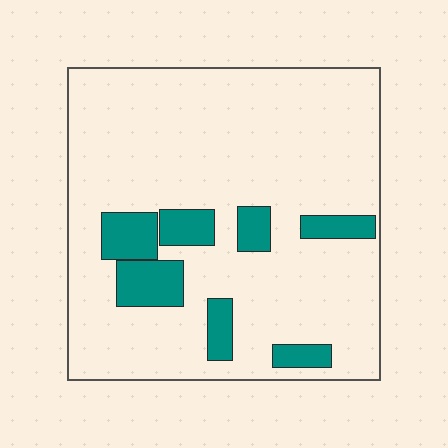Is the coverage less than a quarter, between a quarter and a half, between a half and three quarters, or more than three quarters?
Less than a quarter.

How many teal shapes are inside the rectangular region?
7.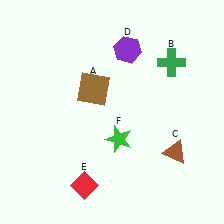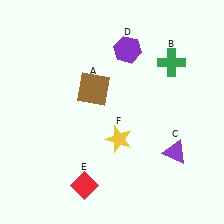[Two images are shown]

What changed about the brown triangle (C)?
In Image 1, C is brown. In Image 2, it changed to purple.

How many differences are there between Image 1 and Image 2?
There are 2 differences between the two images.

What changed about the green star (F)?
In Image 1, F is green. In Image 2, it changed to yellow.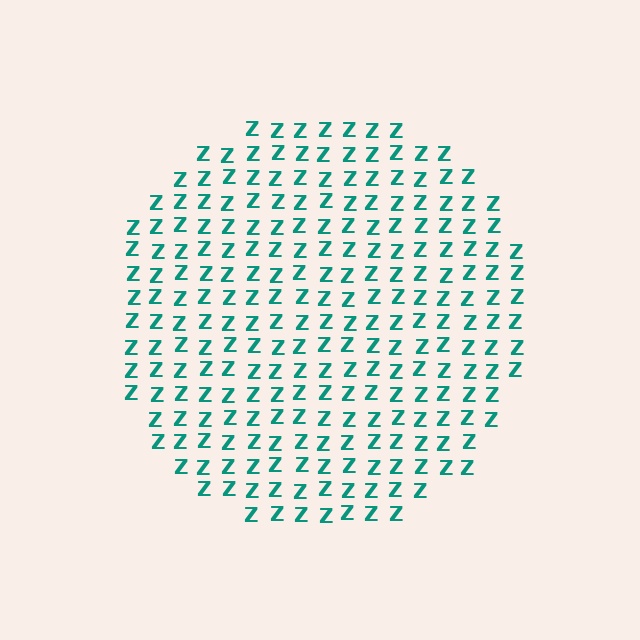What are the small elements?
The small elements are letter Z's.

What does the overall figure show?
The overall figure shows a circle.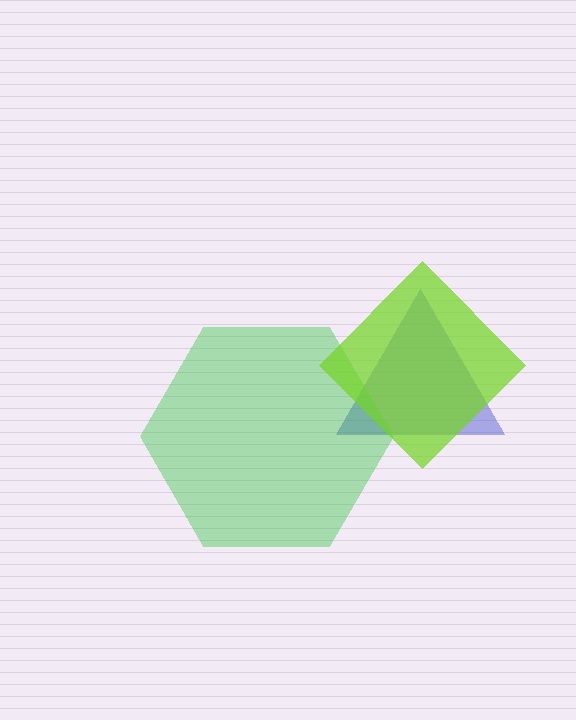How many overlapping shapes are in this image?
There are 3 overlapping shapes in the image.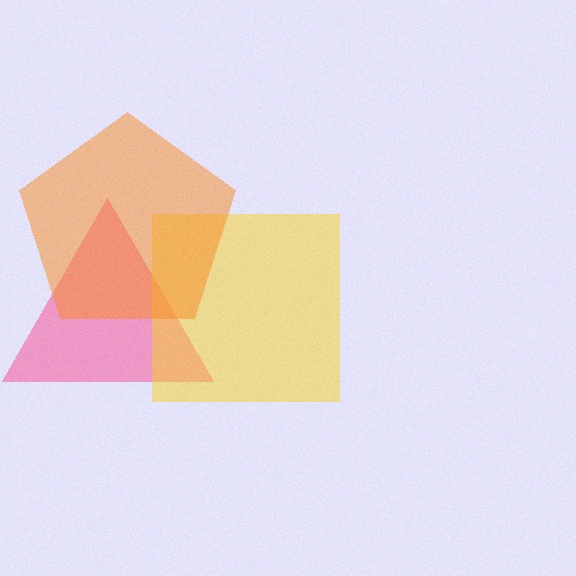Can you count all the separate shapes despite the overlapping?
Yes, there are 3 separate shapes.